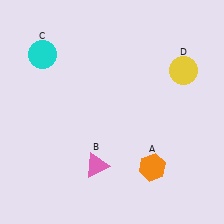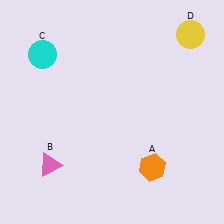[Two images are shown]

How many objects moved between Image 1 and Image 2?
2 objects moved between the two images.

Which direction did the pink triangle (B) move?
The pink triangle (B) moved left.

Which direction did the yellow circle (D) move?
The yellow circle (D) moved up.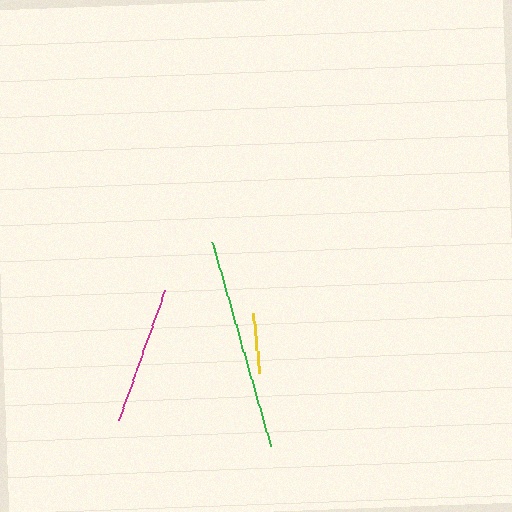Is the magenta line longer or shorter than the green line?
The green line is longer than the magenta line.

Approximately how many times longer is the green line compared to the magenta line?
The green line is approximately 1.5 times the length of the magenta line.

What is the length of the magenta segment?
The magenta segment is approximately 137 pixels long.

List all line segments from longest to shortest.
From longest to shortest: green, magenta, yellow.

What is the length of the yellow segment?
The yellow segment is approximately 61 pixels long.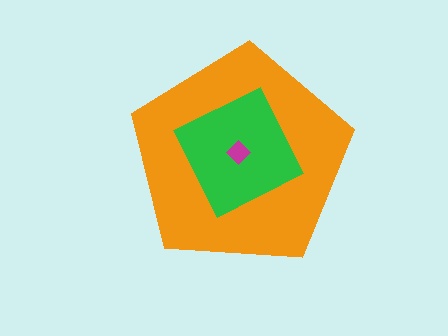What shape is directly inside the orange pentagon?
The green square.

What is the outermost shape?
The orange pentagon.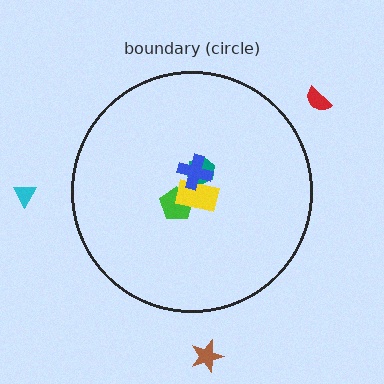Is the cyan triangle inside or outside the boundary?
Outside.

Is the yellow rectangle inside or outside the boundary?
Inside.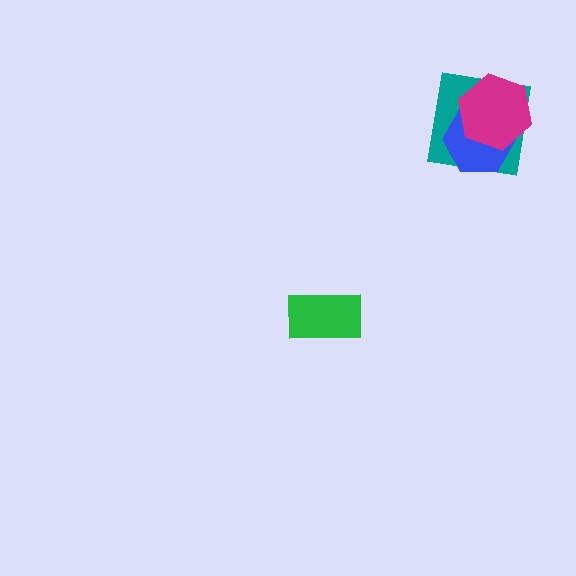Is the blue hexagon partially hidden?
Yes, it is partially covered by another shape.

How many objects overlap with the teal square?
2 objects overlap with the teal square.